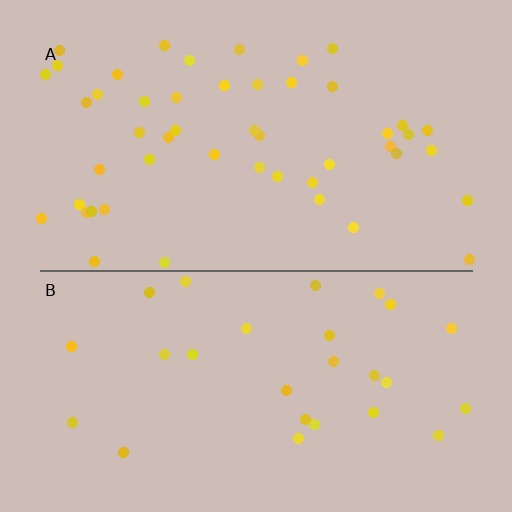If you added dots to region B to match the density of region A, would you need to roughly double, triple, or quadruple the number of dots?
Approximately double.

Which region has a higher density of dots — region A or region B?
A (the top).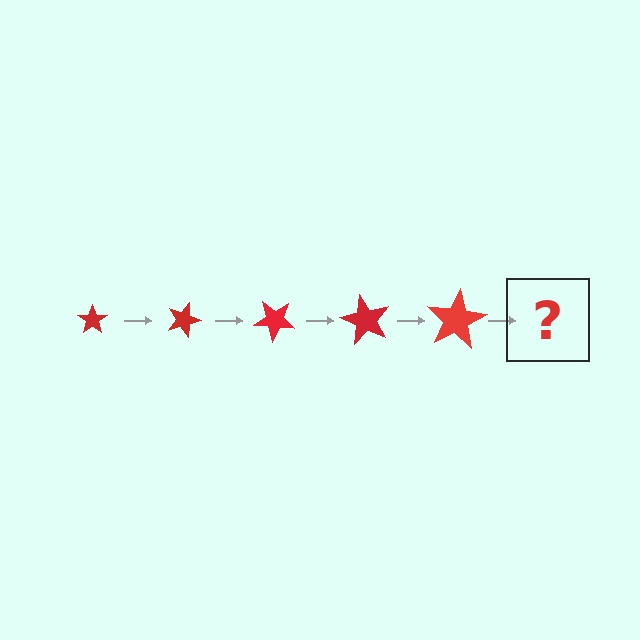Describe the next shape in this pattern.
It should be a star, larger than the previous one and rotated 100 degrees from the start.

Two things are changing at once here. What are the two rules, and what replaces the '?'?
The two rules are that the star grows larger each step and it rotates 20 degrees each step. The '?' should be a star, larger than the previous one and rotated 100 degrees from the start.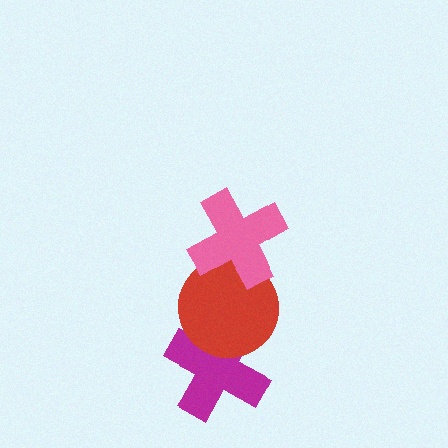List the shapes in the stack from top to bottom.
From top to bottom: the pink cross, the red circle, the magenta cross.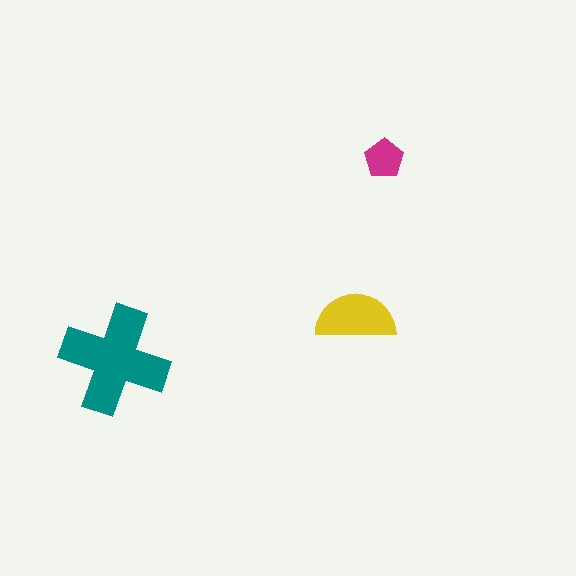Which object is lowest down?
The teal cross is bottommost.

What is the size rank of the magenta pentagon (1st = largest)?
3rd.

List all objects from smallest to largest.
The magenta pentagon, the yellow semicircle, the teal cross.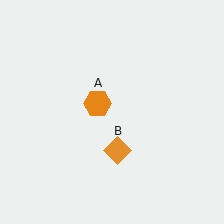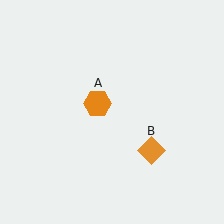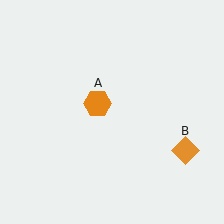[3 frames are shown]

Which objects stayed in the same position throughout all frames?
Orange hexagon (object A) remained stationary.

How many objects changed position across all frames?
1 object changed position: orange diamond (object B).